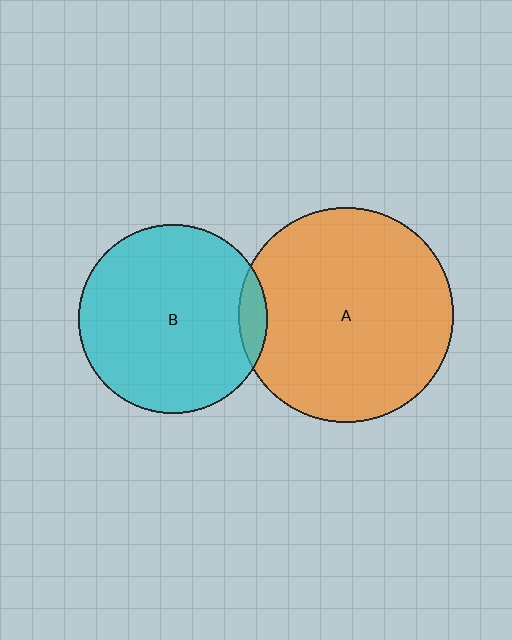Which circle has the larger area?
Circle A (orange).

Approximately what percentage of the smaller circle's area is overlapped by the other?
Approximately 5%.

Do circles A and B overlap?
Yes.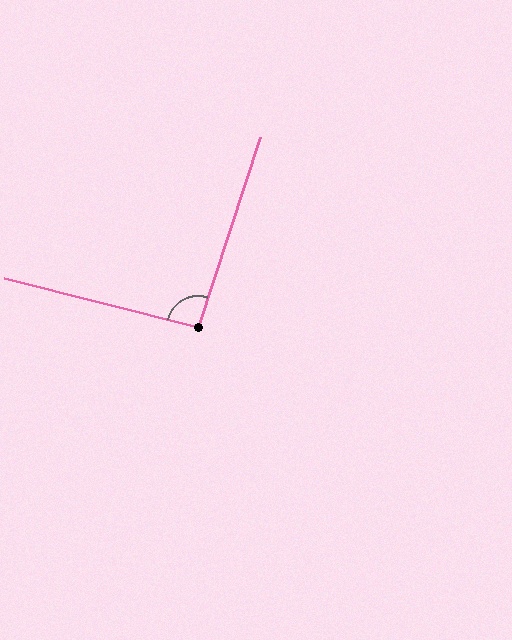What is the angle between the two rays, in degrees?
Approximately 94 degrees.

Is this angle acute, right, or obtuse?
It is approximately a right angle.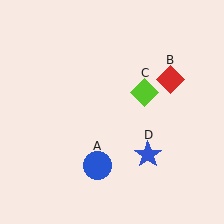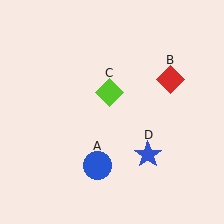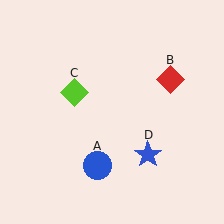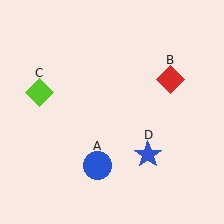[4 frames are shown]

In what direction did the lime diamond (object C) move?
The lime diamond (object C) moved left.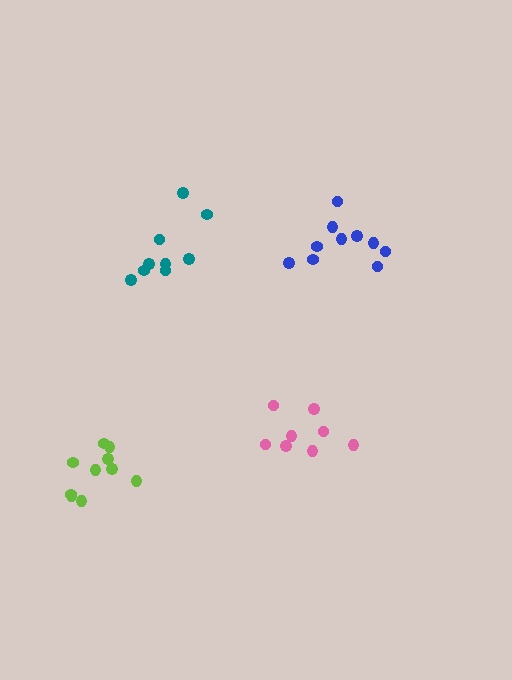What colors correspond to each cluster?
The clusters are colored: pink, teal, lime, blue.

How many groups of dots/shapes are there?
There are 4 groups.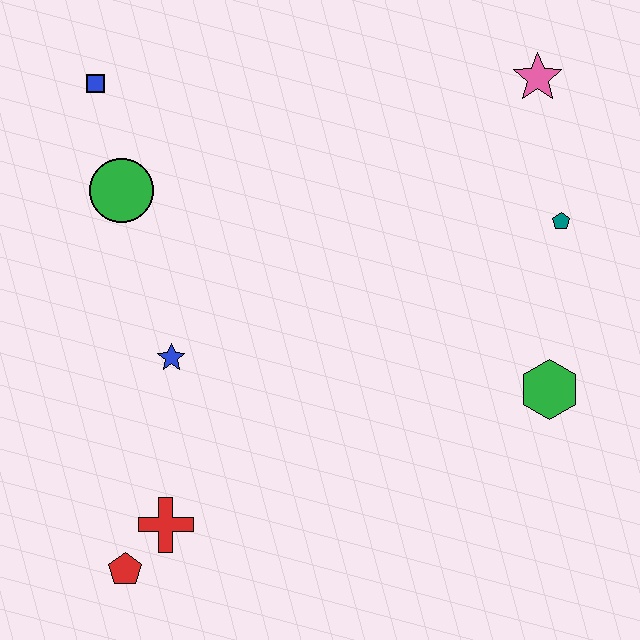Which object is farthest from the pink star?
The red pentagon is farthest from the pink star.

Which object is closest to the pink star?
The teal pentagon is closest to the pink star.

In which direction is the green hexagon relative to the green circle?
The green hexagon is to the right of the green circle.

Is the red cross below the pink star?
Yes